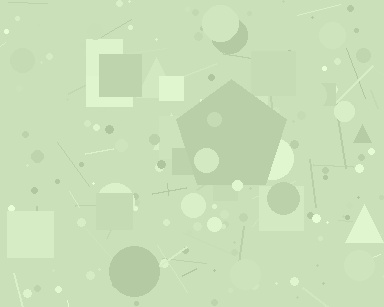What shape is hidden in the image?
A pentagon is hidden in the image.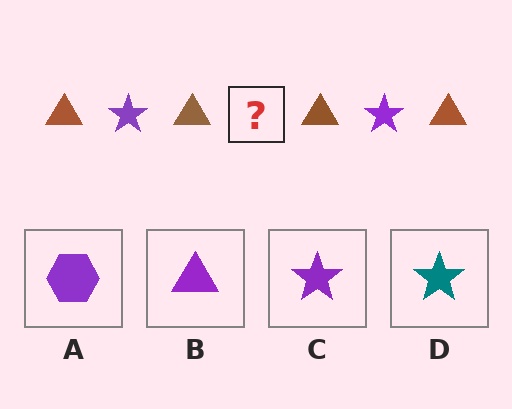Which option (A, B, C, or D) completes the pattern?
C.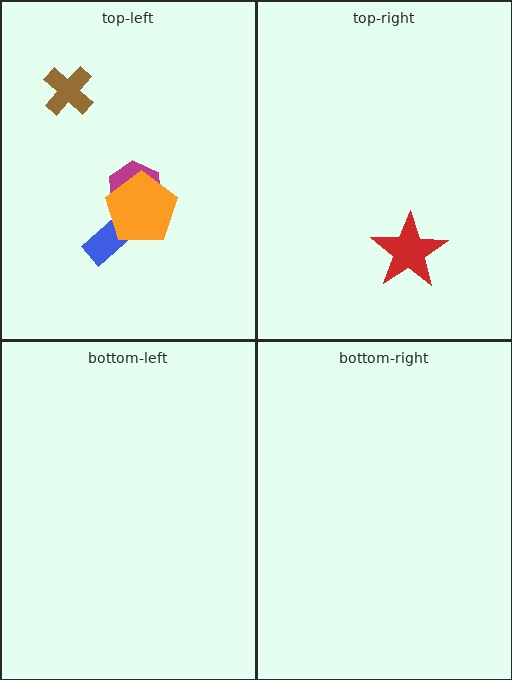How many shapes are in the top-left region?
4.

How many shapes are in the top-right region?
1.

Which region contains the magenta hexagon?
The top-left region.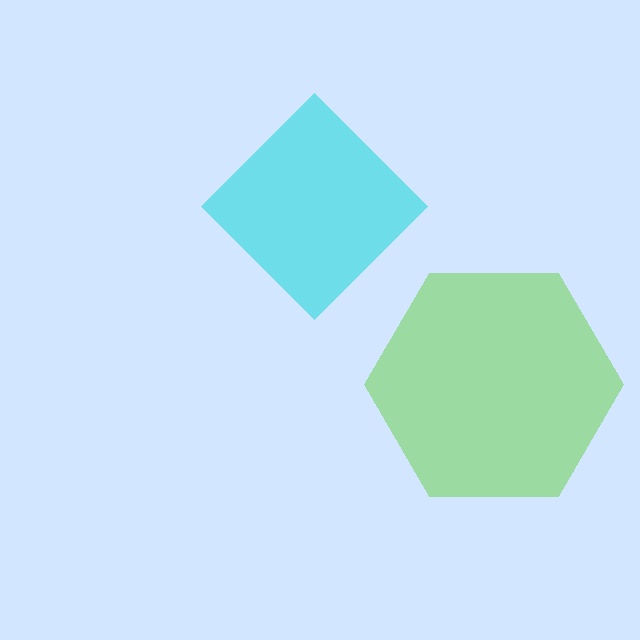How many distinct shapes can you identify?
There are 2 distinct shapes: a lime hexagon, a cyan diamond.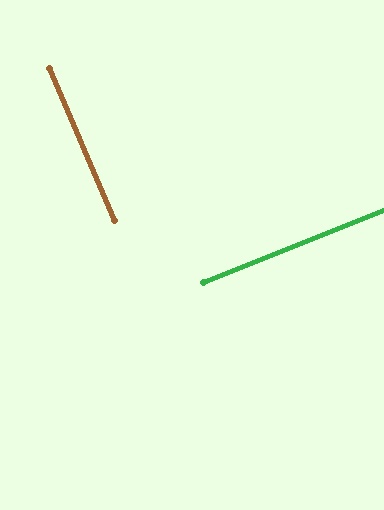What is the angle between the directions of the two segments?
Approximately 89 degrees.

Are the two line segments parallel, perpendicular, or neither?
Perpendicular — they meet at approximately 89°.